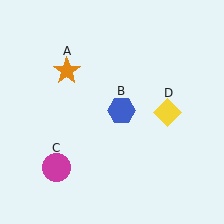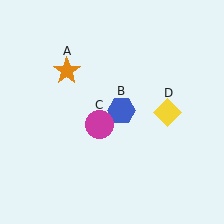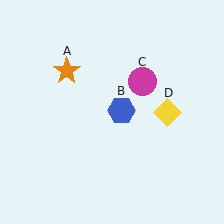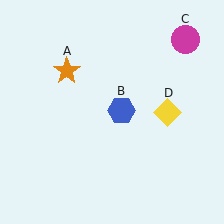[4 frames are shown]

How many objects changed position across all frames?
1 object changed position: magenta circle (object C).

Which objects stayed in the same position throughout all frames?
Orange star (object A) and blue hexagon (object B) and yellow diamond (object D) remained stationary.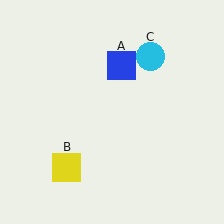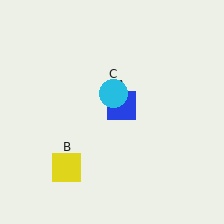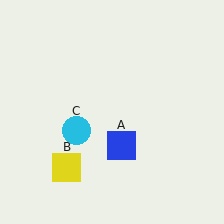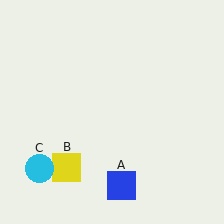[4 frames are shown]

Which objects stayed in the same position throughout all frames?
Yellow square (object B) remained stationary.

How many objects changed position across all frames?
2 objects changed position: blue square (object A), cyan circle (object C).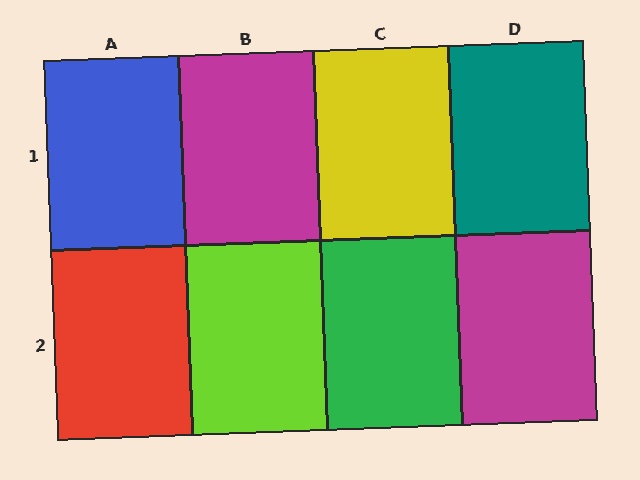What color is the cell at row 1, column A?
Blue.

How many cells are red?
1 cell is red.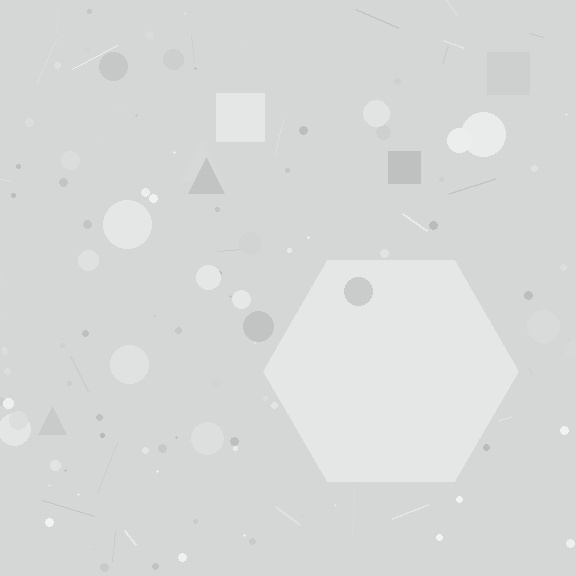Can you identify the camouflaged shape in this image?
The camouflaged shape is a hexagon.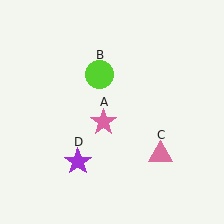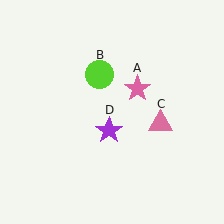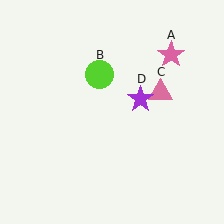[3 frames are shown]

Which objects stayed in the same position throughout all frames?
Lime circle (object B) remained stationary.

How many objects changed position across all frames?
3 objects changed position: pink star (object A), pink triangle (object C), purple star (object D).